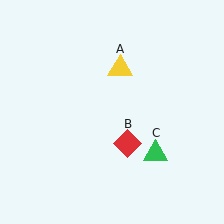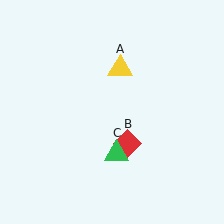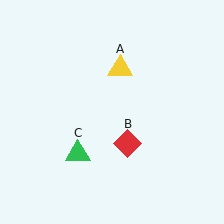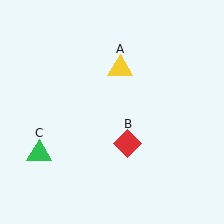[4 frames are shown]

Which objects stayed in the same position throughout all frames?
Yellow triangle (object A) and red diamond (object B) remained stationary.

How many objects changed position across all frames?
1 object changed position: green triangle (object C).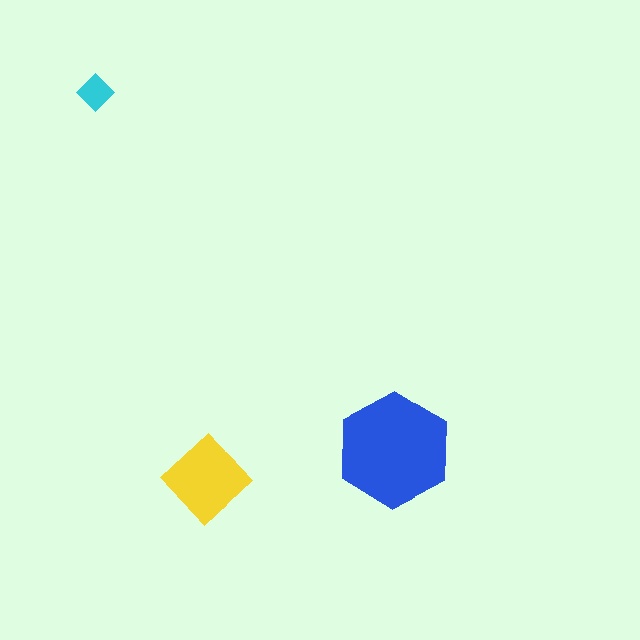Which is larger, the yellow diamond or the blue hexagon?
The blue hexagon.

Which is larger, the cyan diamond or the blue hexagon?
The blue hexagon.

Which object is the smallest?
The cyan diamond.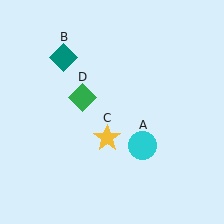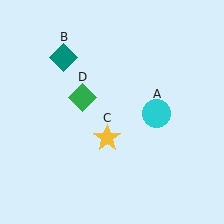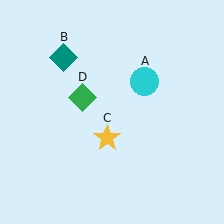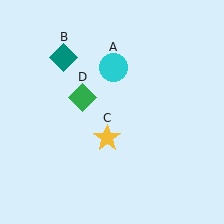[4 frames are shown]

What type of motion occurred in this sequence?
The cyan circle (object A) rotated counterclockwise around the center of the scene.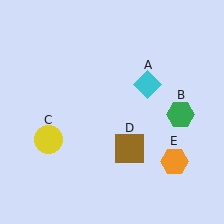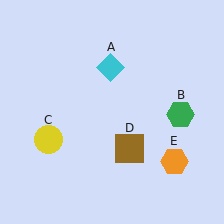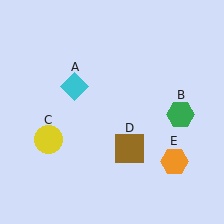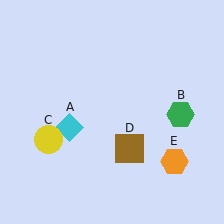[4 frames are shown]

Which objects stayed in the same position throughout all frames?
Green hexagon (object B) and yellow circle (object C) and brown square (object D) and orange hexagon (object E) remained stationary.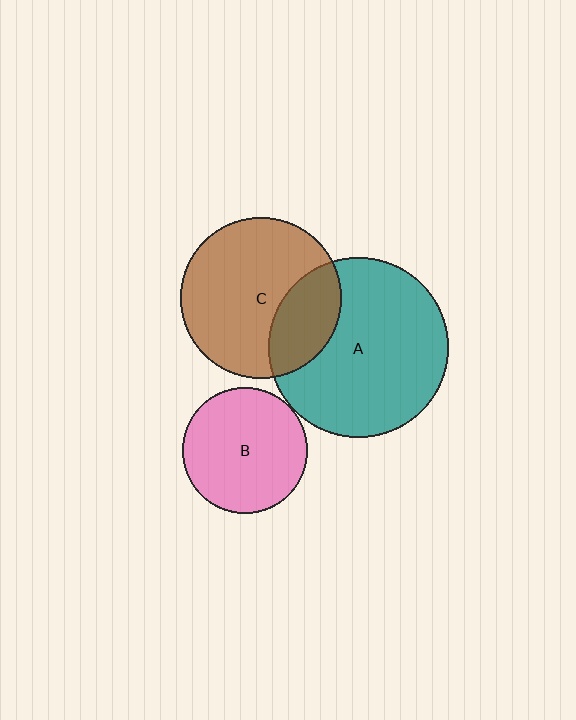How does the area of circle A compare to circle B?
Approximately 2.1 times.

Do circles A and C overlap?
Yes.